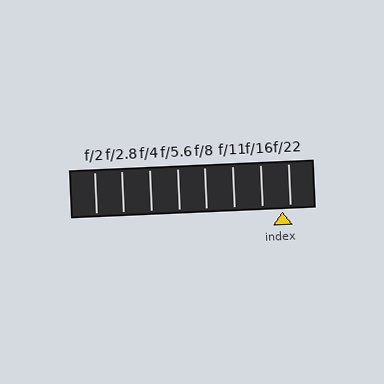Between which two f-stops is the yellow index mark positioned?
The index mark is between f/16 and f/22.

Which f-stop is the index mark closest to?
The index mark is closest to f/22.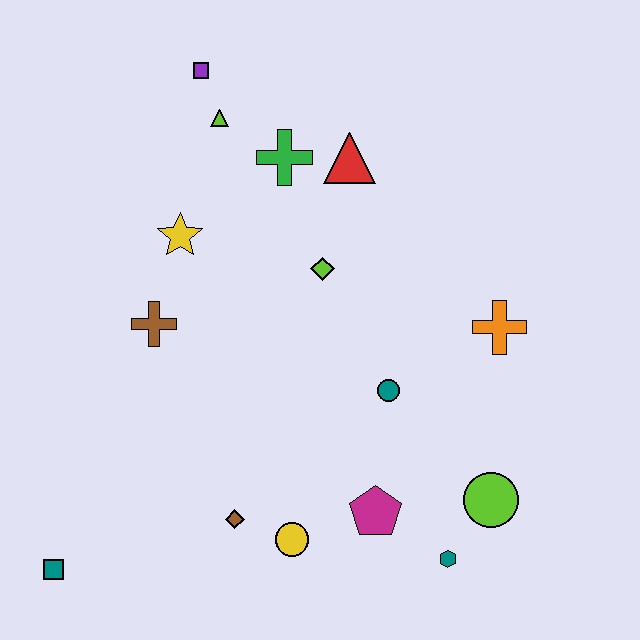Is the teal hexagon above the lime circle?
No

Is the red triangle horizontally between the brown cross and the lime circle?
Yes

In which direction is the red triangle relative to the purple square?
The red triangle is to the right of the purple square.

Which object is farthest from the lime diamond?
The teal square is farthest from the lime diamond.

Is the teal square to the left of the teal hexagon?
Yes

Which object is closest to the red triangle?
The green cross is closest to the red triangle.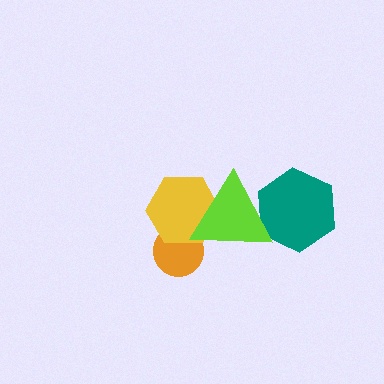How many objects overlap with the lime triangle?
3 objects overlap with the lime triangle.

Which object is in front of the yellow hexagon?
The lime triangle is in front of the yellow hexagon.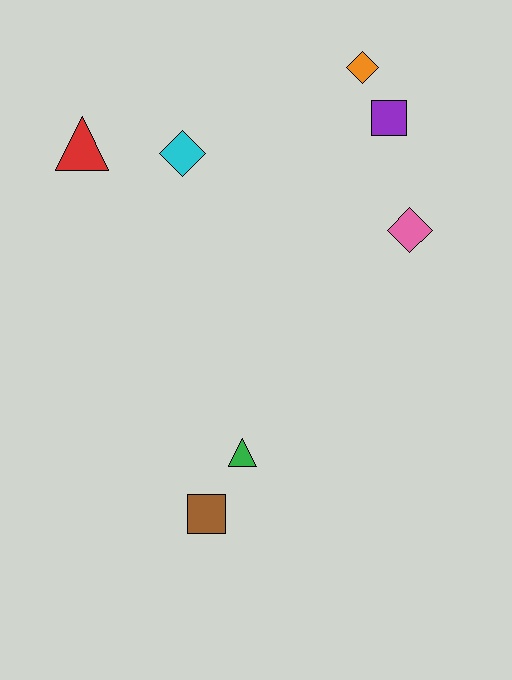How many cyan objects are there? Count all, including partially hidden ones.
There is 1 cyan object.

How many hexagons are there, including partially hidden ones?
There are no hexagons.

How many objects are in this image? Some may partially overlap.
There are 7 objects.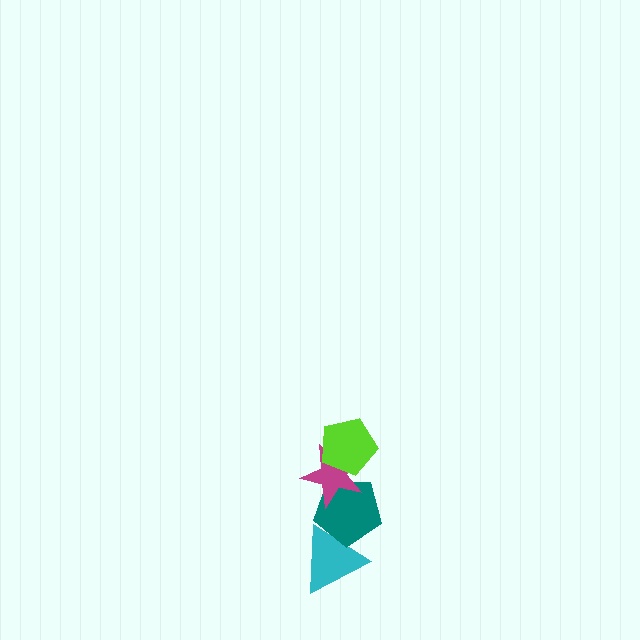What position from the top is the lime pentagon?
The lime pentagon is 1st from the top.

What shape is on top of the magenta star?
The lime pentagon is on top of the magenta star.